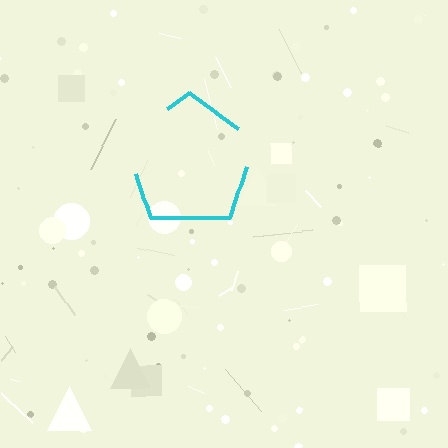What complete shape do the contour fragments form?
The contour fragments form a pentagon.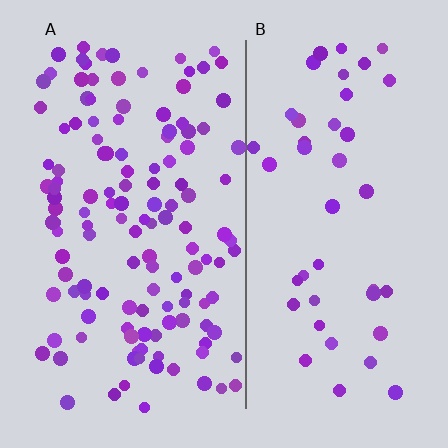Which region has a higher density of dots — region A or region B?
A (the left).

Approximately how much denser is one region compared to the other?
Approximately 3.0× — region A over region B.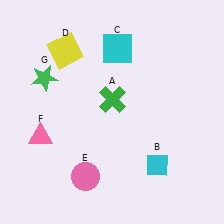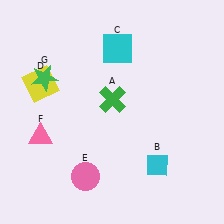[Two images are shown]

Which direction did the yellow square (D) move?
The yellow square (D) moved down.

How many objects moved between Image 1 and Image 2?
1 object moved between the two images.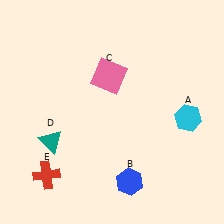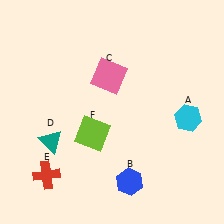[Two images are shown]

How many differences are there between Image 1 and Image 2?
There is 1 difference between the two images.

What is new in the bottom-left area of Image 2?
A lime square (F) was added in the bottom-left area of Image 2.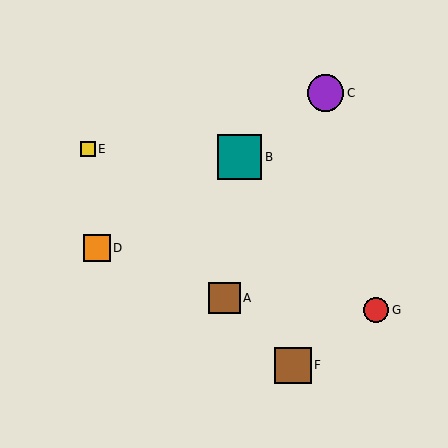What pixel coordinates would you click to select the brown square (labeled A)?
Click at (224, 298) to select the brown square A.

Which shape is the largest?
The teal square (labeled B) is the largest.